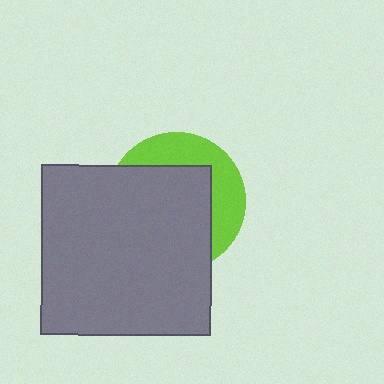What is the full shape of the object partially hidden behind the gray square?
The partially hidden object is a lime circle.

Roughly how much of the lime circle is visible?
A small part of it is visible (roughly 36%).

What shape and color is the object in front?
The object in front is a gray square.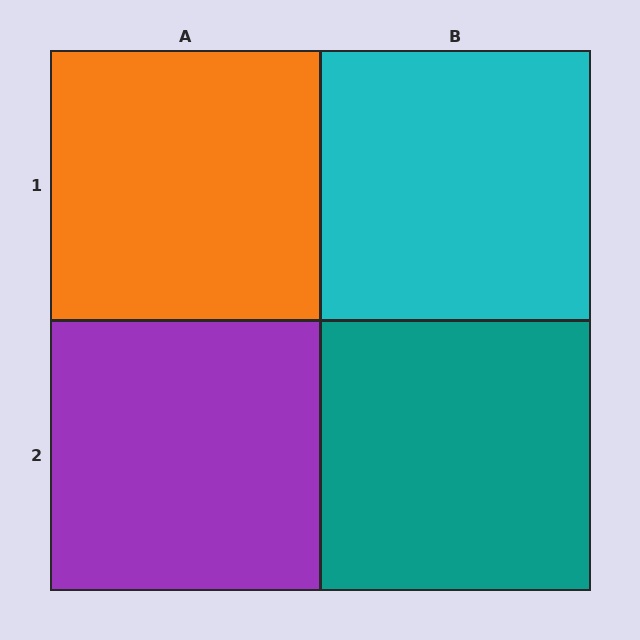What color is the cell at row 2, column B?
Teal.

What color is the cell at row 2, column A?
Purple.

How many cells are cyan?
1 cell is cyan.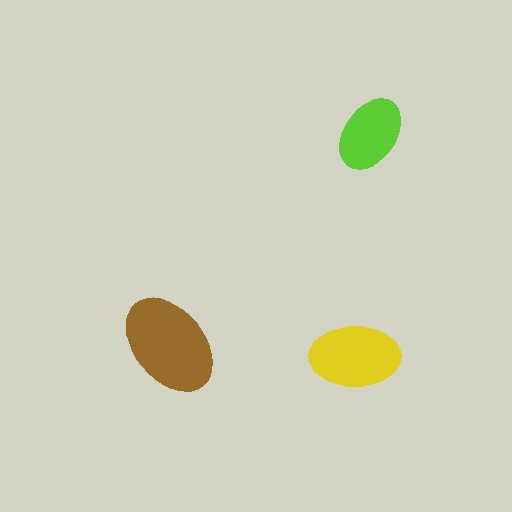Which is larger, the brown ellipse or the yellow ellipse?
The brown one.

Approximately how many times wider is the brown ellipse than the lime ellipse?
About 1.5 times wider.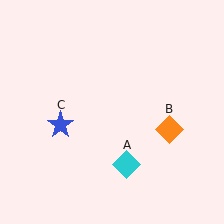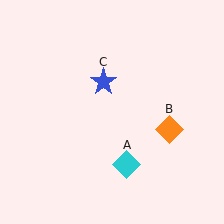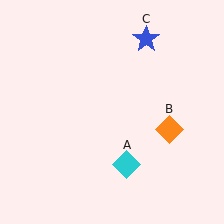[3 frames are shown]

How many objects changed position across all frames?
1 object changed position: blue star (object C).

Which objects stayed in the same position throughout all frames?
Cyan diamond (object A) and orange diamond (object B) remained stationary.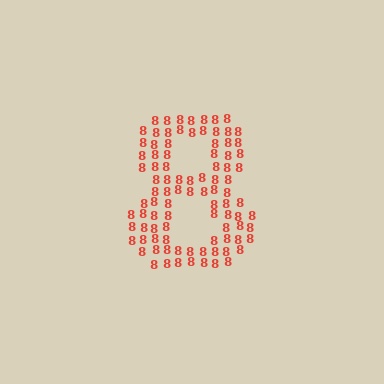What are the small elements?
The small elements are digit 8's.